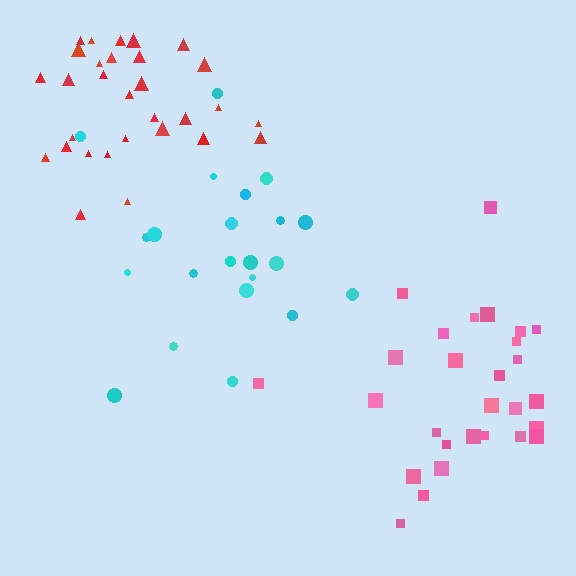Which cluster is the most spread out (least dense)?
Cyan.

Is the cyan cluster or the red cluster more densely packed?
Red.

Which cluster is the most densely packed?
Red.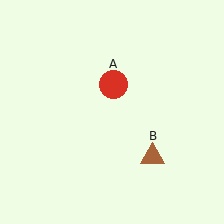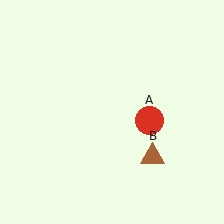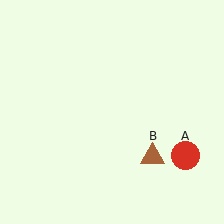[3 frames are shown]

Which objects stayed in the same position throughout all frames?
Brown triangle (object B) remained stationary.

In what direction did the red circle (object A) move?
The red circle (object A) moved down and to the right.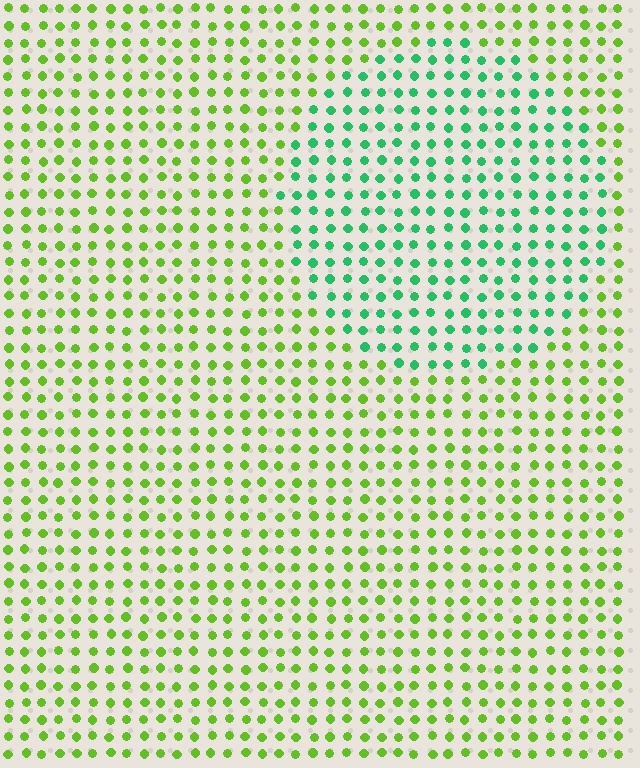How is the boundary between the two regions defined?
The boundary is defined purely by a slight shift in hue (about 50 degrees). Spacing, size, and orientation are identical on both sides.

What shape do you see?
I see a circle.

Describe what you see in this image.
The image is filled with small lime elements in a uniform arrangement. A circle-shaped region is visible where the elements are tinted to a slightly different hue, forming a subtle color boundary.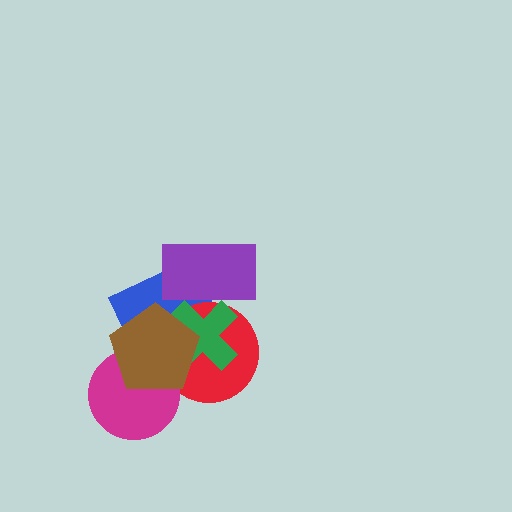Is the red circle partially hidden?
Yes, it is partially covered by another shape.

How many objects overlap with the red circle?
4 objects overlap with the red circle.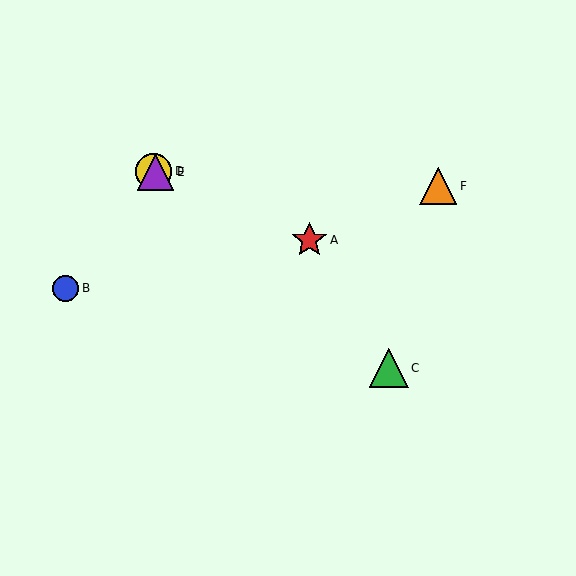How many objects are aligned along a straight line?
3 objects (A, D, E) are aligned along a straight line.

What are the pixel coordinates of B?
Object B is at (66, 288).